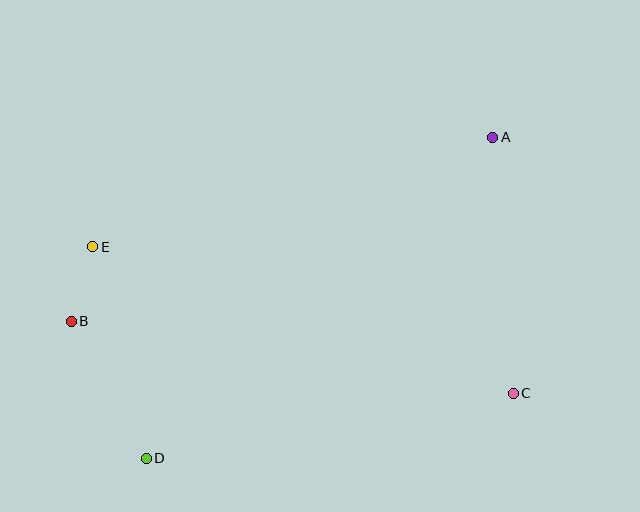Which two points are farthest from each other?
Points A and D are farthest from each other.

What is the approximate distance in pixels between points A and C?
The distance between A and C is approximately 257 pixels.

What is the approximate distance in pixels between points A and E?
The distance between A and E is approximately 414 pixels.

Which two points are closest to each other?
Points B and E are closest to each other.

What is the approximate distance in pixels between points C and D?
The distance between C and D is approximately 373 pixels.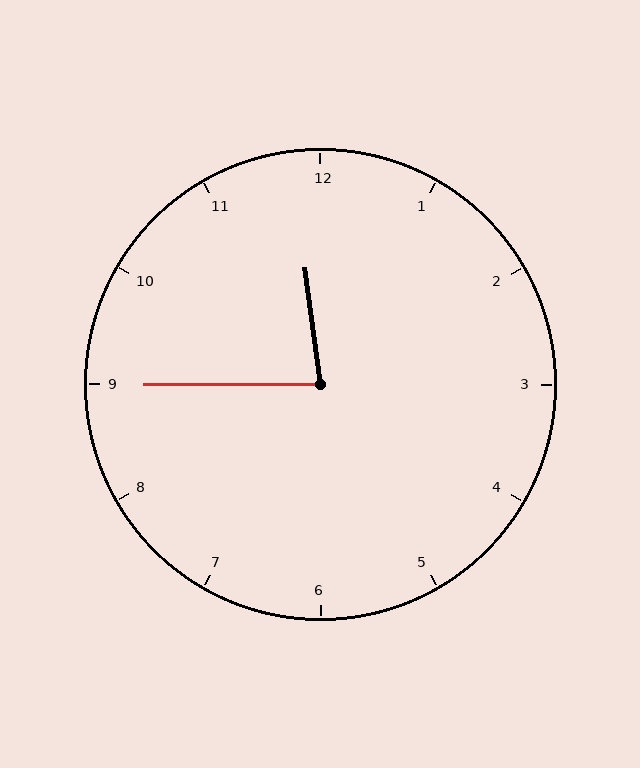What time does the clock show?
11:45.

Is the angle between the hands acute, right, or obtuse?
It is acute.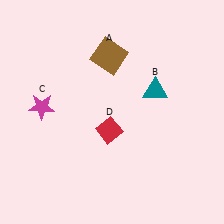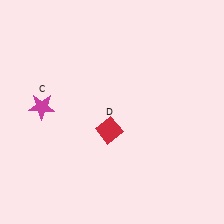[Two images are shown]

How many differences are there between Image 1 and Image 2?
There are 2 differences between the two images.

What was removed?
The brown square (A), the teal triangle (B) were removed in Image 2.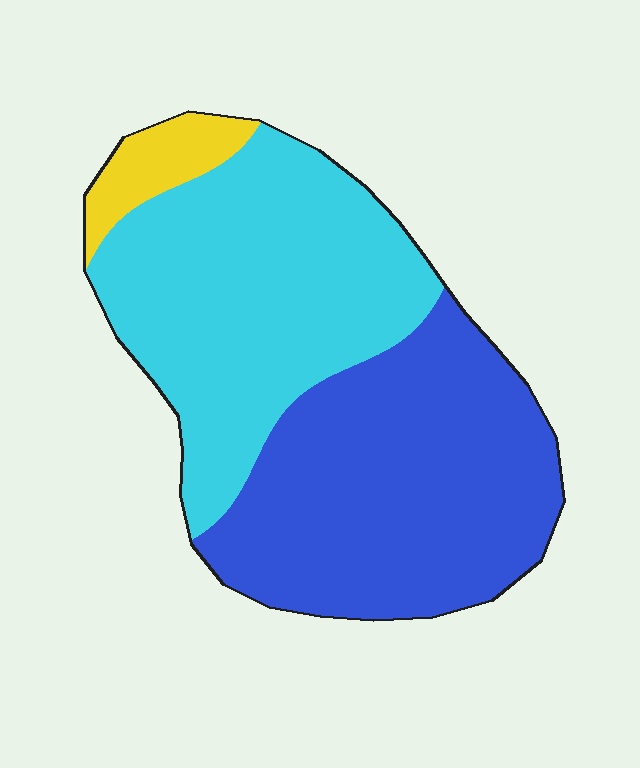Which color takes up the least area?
Yellow, at roughly 5%.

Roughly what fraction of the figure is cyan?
Cyan covers 46% of the figure.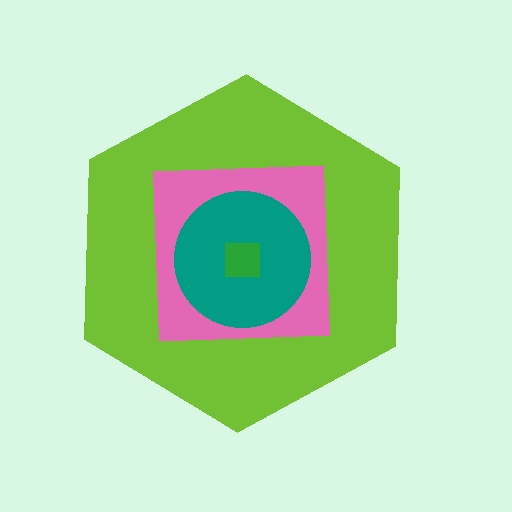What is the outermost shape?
The lime hexagon.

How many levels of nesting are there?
4.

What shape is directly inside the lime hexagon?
The pink square.